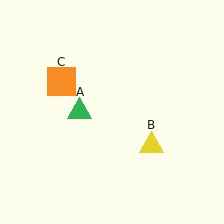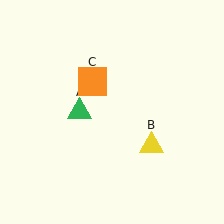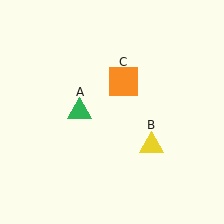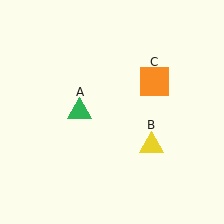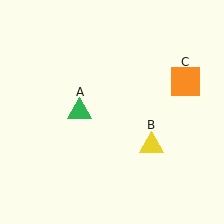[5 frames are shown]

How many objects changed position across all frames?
1 object changed position: orange square (object C).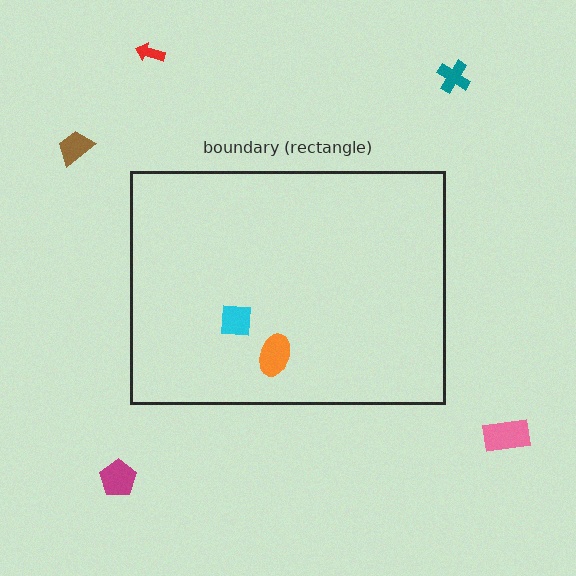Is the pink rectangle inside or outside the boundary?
Outside.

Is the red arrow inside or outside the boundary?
Outside.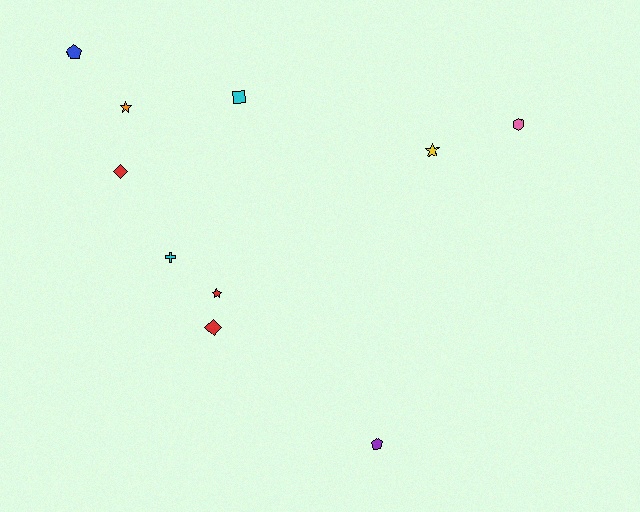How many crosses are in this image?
There is 1 cross.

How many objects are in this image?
There are 10 objects.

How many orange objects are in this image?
There is 1 orange object.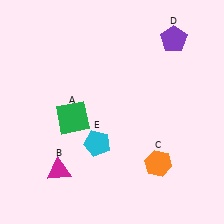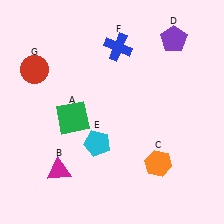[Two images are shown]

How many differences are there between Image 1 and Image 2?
There are 2 differences between the two images.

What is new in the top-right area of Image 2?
A blue cross (F) was added in the top-right area of Image 2.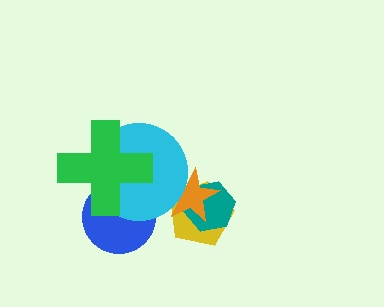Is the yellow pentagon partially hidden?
Yes, it is partially covered by another shape.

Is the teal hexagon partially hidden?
Yes, it is partially covered by another shape.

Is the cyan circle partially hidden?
Yes, it is partially covered by another shape.